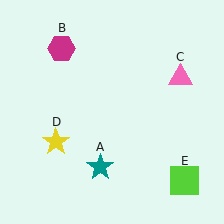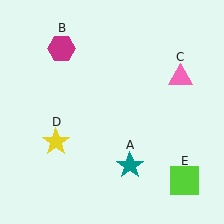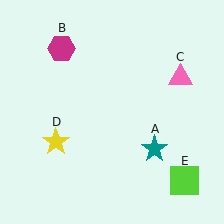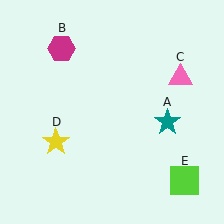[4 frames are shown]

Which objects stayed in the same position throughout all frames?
Magenta hexagon (object B) and pink triangle (object C) and yellow star (object D) and lime square (object E) remained stationary.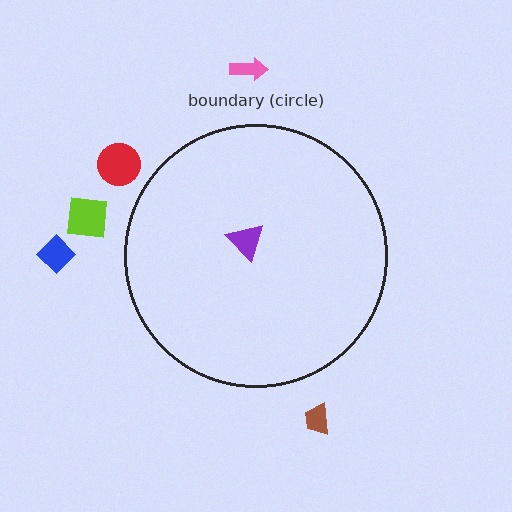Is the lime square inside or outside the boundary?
Outside.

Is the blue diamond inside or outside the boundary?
Outside.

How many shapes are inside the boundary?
1 inside, 5 outside.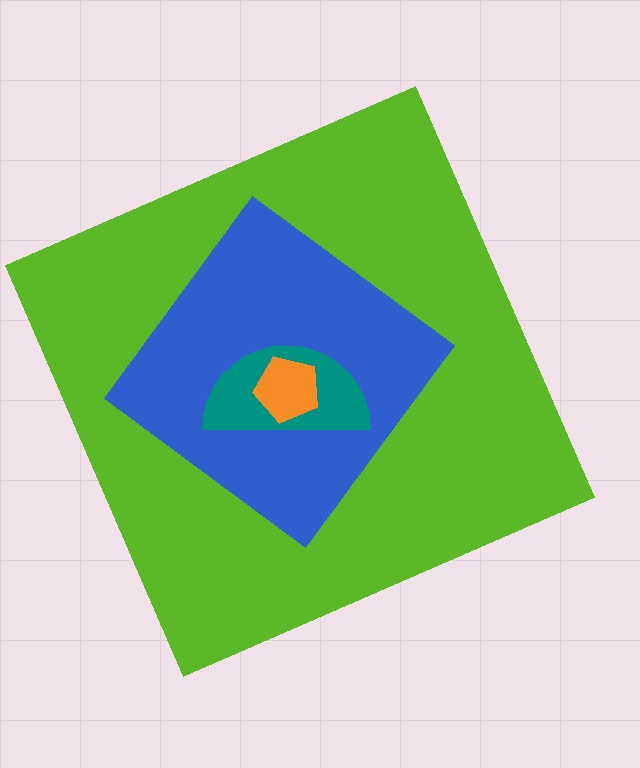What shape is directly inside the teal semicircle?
The orange pentagon.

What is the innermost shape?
The orange pentagon.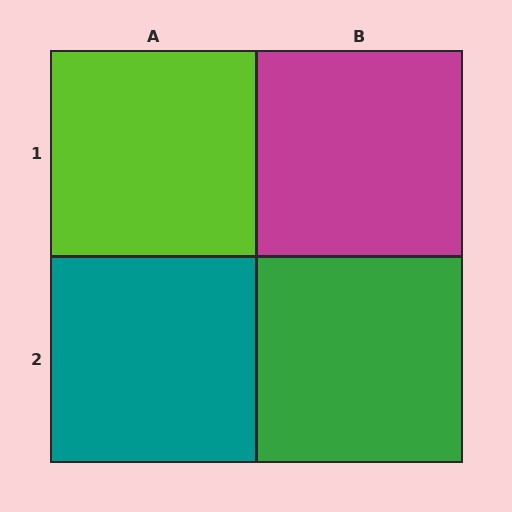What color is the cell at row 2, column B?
Green.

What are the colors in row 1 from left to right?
Lime, magenta.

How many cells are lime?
1 cell is lime.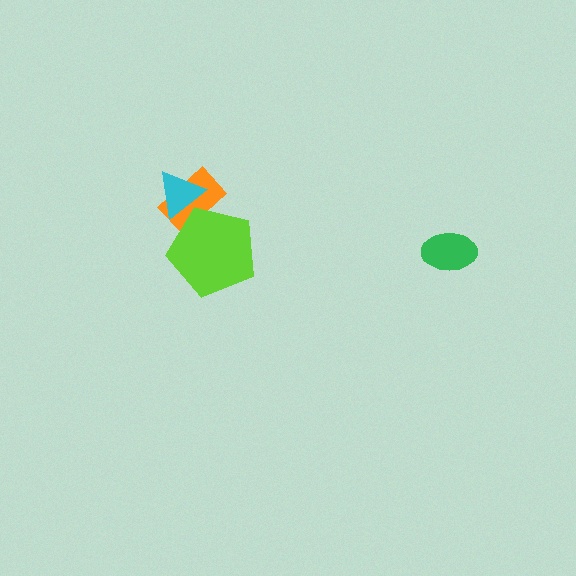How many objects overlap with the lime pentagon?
2 objects overlap with the lime pentagon.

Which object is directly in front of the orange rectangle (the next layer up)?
The lime pentagon is directly in front of the orange rectangle.